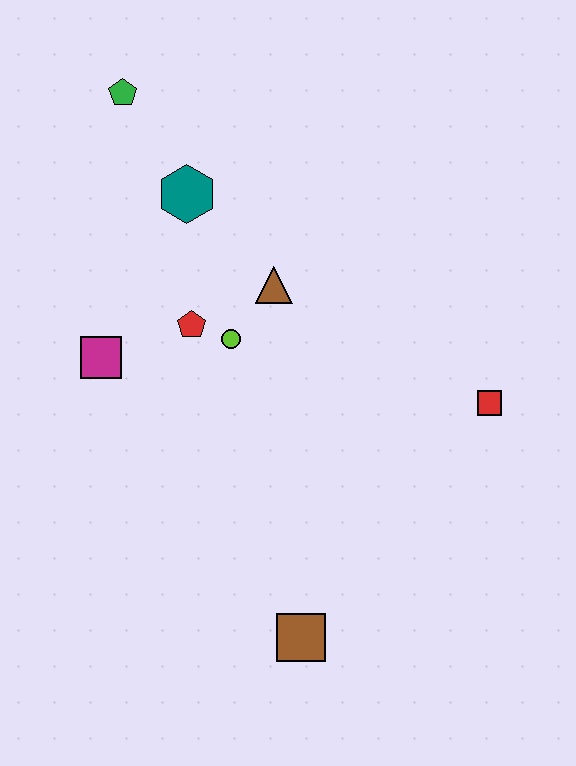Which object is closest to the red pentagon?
The lime circle is closest to the red pentagon.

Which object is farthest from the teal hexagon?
The brown square is farthest from the teal hexagon.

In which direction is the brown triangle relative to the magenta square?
The brown triangle is to the right of the magenta square.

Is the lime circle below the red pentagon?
Yes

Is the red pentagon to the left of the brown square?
Yes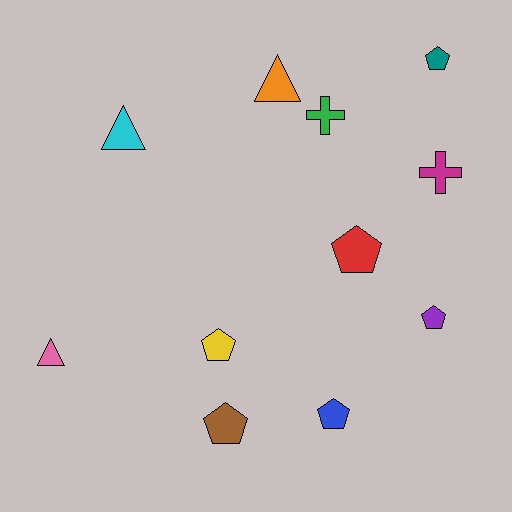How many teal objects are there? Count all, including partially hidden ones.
There is 1 teal object.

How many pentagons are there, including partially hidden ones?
There are 6 pentagons.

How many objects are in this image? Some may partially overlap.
There are 11 objects.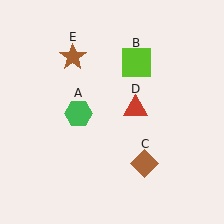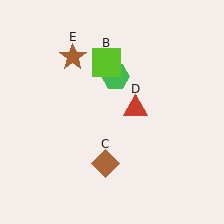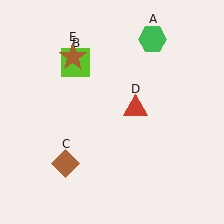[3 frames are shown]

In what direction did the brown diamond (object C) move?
The brown diamond (object C) moved left.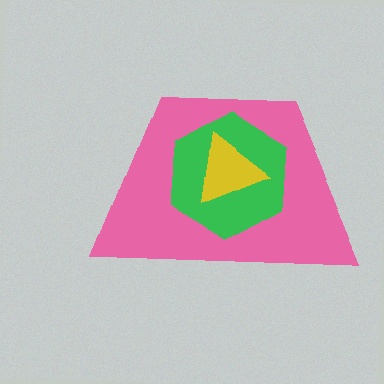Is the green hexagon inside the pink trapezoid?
Yes.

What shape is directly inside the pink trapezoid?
The green hexagon.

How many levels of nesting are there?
3.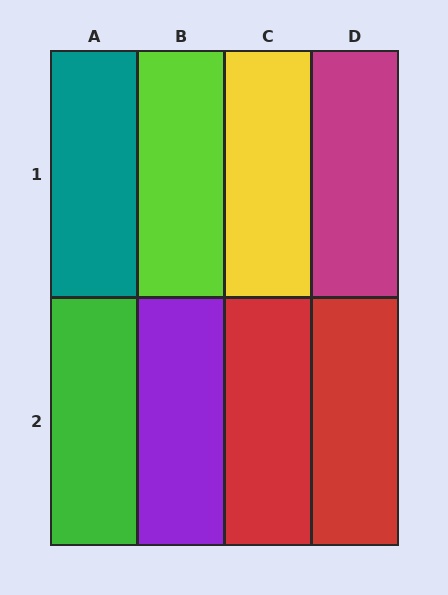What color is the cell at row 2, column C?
Red.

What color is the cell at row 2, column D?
Red.